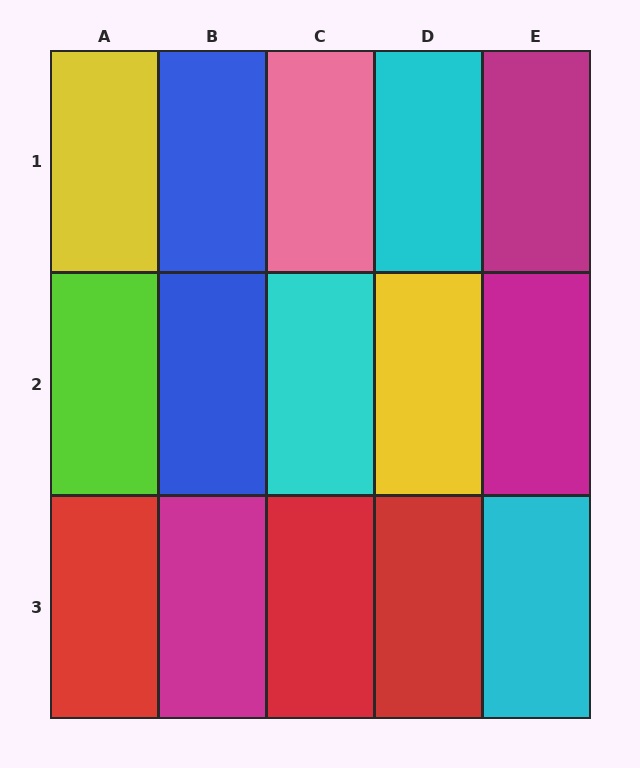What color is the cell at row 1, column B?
Blue.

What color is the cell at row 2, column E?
Magenta.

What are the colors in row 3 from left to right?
Red, magenta, red, red, cyan.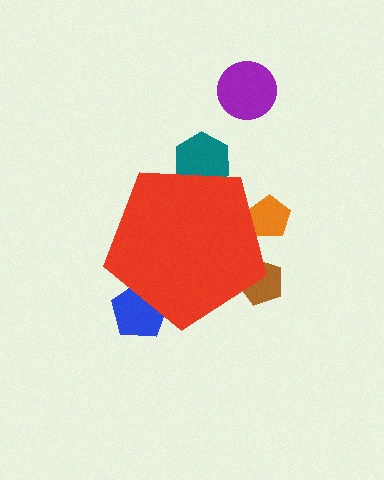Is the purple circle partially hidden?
No, the purple circle is fully visible.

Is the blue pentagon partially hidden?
Yes, the blue pentagon is partially hidden behind the red pentagon.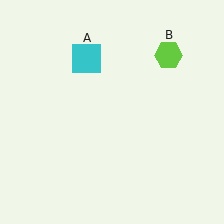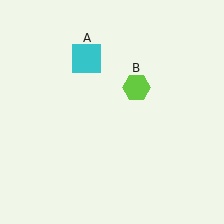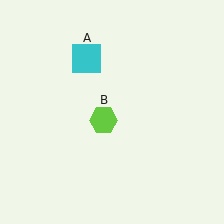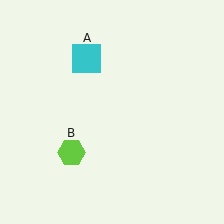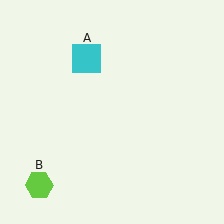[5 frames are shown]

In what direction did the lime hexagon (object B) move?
The lime hexagon (object B) moved down and to the left.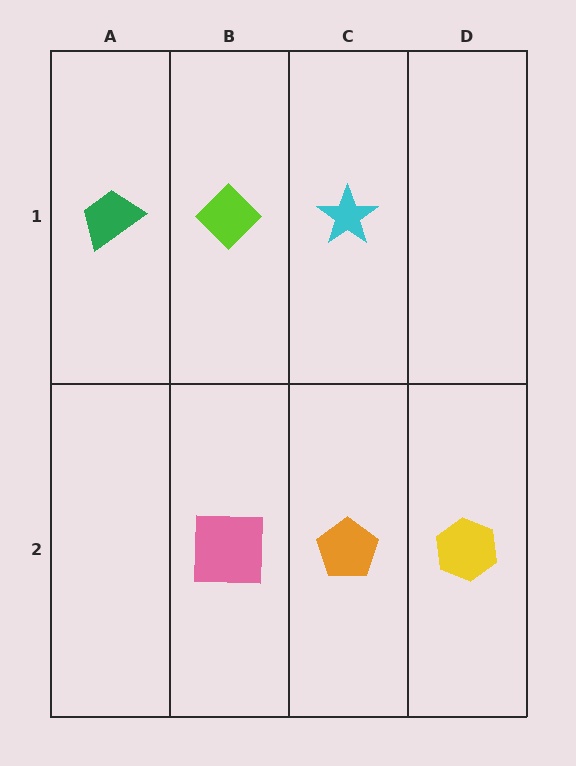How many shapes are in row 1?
3 shapes.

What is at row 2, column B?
A pink square.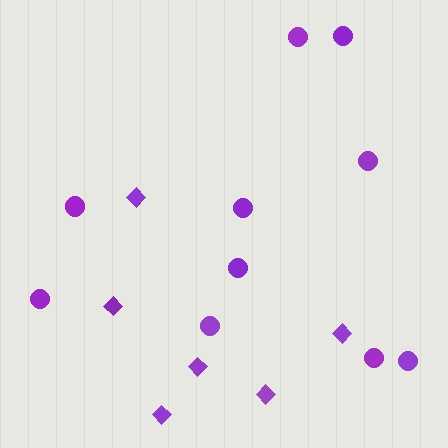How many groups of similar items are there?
There are 2 groups: one group of circles (10) and one group of diamonds (6).